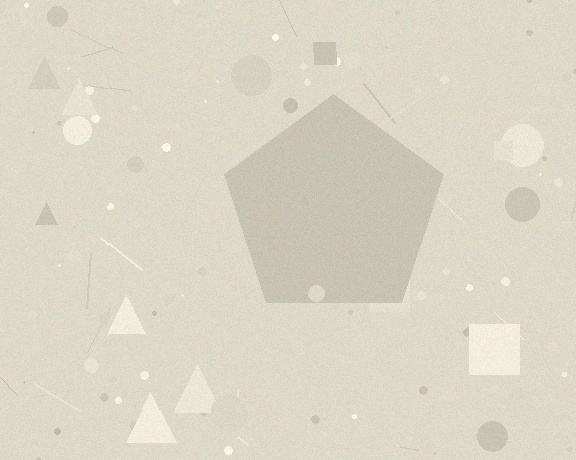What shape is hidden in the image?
A pentagon is hidden in the image.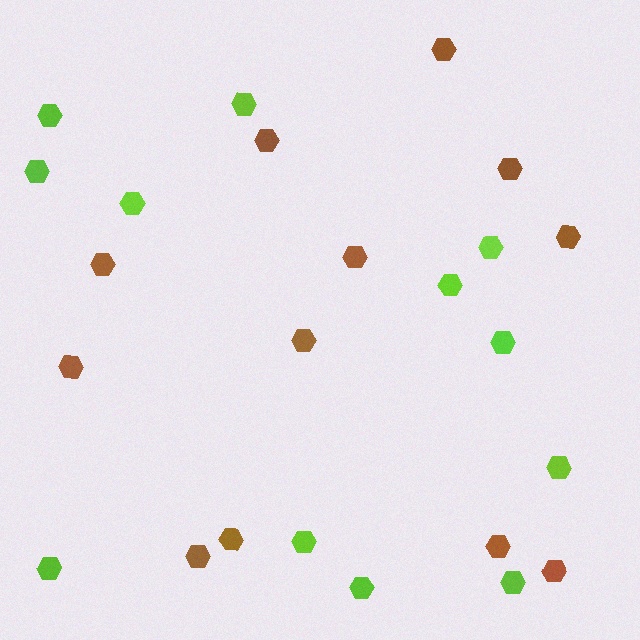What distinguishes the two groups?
There are 2 groups: one group of brown hexagons (12) and one group of lime hexagons (12).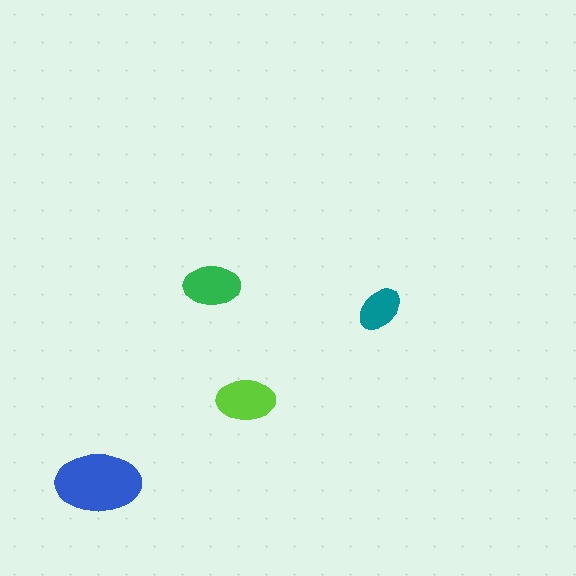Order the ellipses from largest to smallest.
the blue one, the lime one, the green one, the teal one.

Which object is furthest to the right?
The teal ellipse is rightmost.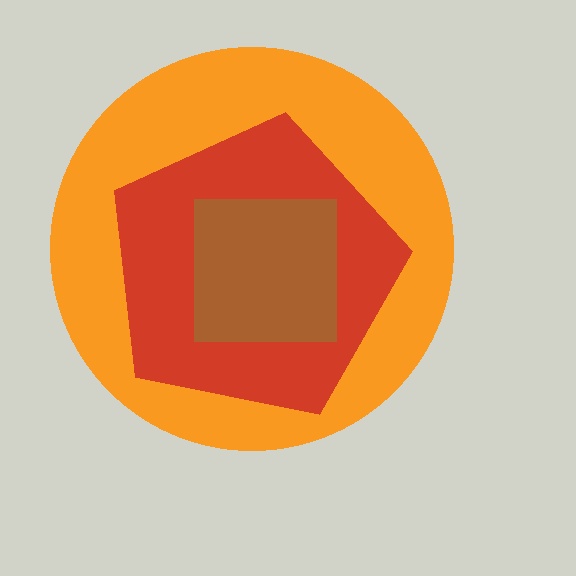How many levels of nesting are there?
3.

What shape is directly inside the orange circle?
The red pentagon.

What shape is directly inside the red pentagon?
The brown square.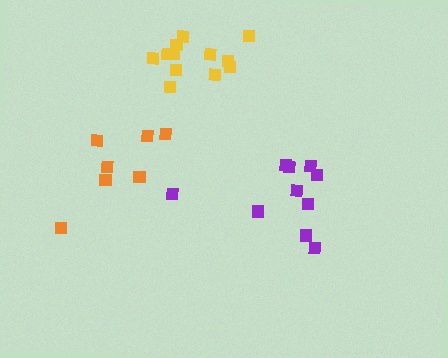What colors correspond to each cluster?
The clusters are colored: orange, yellow, purple.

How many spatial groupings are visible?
There are 3 spatial groupings.